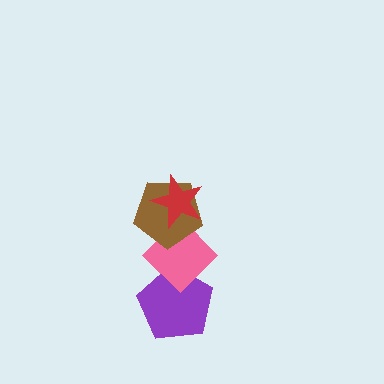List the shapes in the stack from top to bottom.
From top to bottom: the red star, the brown pentagon, the pink diamond, the purple pentagon.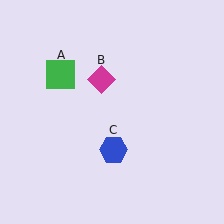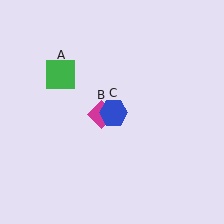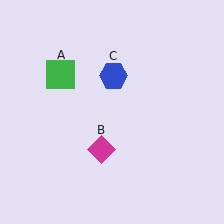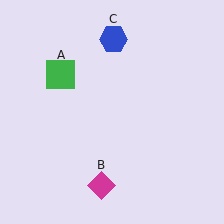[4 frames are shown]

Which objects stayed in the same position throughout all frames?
Green square (object A) remained stationary.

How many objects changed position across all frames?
2 objects changed position: magenta diamond (object B), blue hexagon (object C).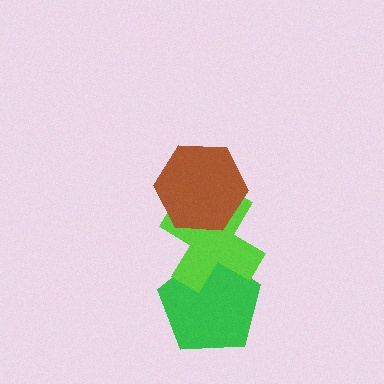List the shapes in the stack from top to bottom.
From top to bottom: the brown hexagon, the lime cross, the green pentagon.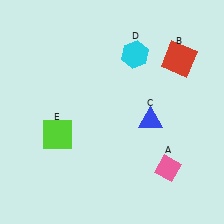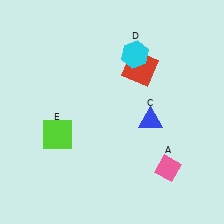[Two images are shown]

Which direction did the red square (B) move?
The red square (B) moved left.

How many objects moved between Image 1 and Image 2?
1 object moved between the two images.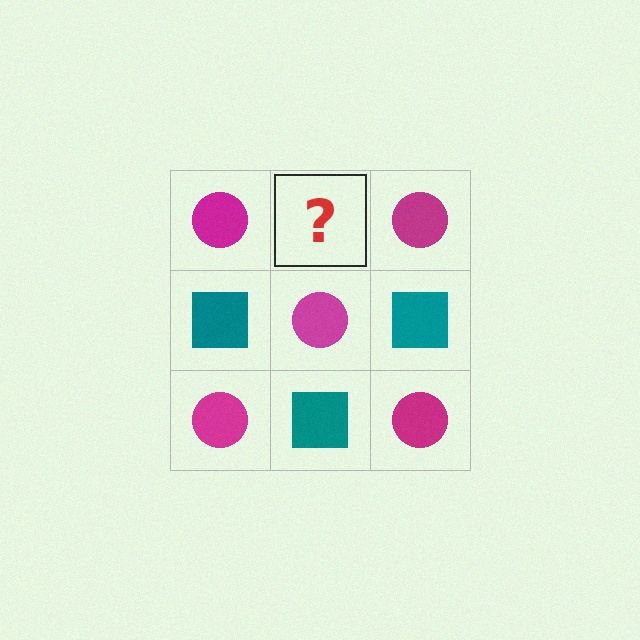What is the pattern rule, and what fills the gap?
The rule is that it alternates magenta circle and teal square in a checkerboard pattern. The gap should be filled with a teal square.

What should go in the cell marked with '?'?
The missing cell should contain a teal square.